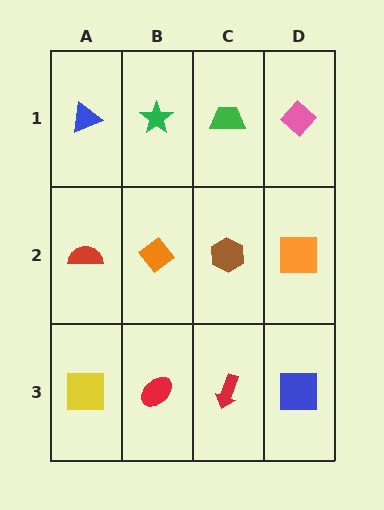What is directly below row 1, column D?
An orange square.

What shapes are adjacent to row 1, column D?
An orange square (row 2, column D), a green trapezoid (row 1, column C).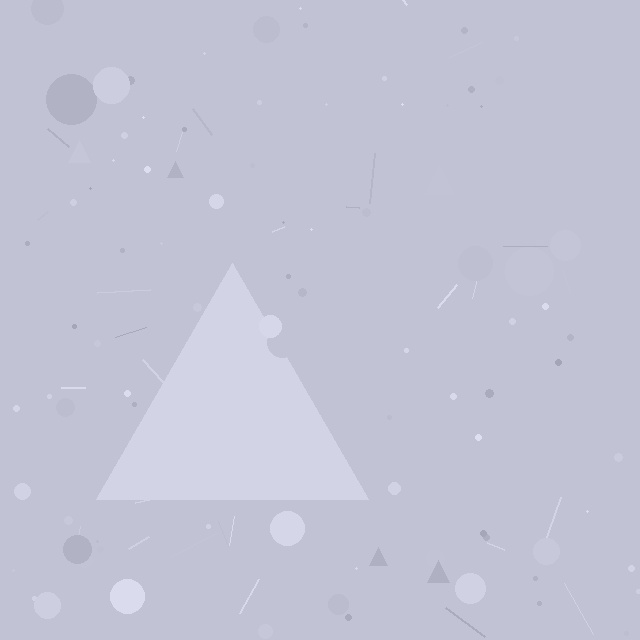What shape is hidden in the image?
A triangle is hidden in the image.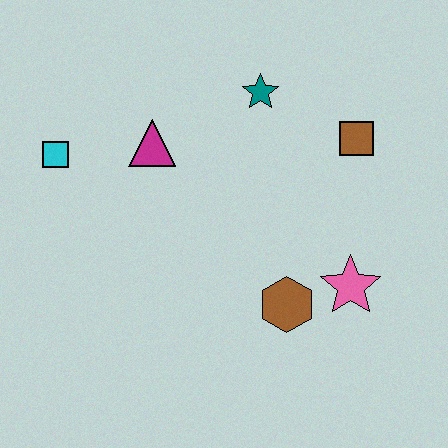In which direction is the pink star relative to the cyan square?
The pink star is to the right of the cyan square.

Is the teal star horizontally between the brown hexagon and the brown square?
No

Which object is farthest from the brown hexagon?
The cyan square is farthest from the brown hexagon.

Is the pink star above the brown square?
No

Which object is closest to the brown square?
The teal star is closest to the brown square.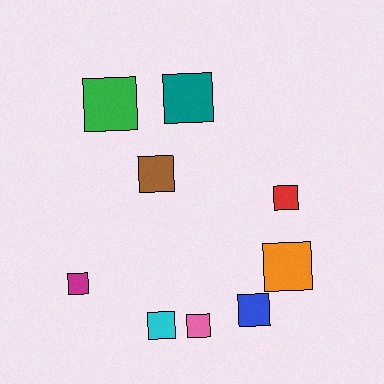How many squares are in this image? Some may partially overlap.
There are 9 squares.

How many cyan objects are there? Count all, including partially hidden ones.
There is 1 cyan object.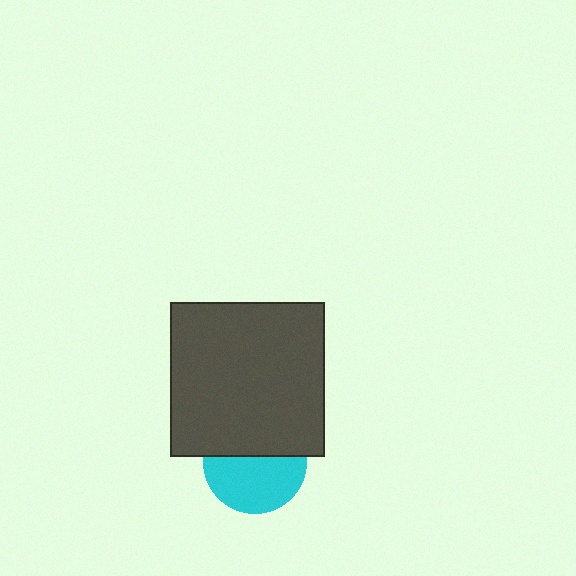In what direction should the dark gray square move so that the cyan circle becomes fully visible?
The dark gray square should move up. That is the shortest direction to clear the overlap and leave the cyan circle fully visible.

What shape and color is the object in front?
The object in front is a dark gray square.